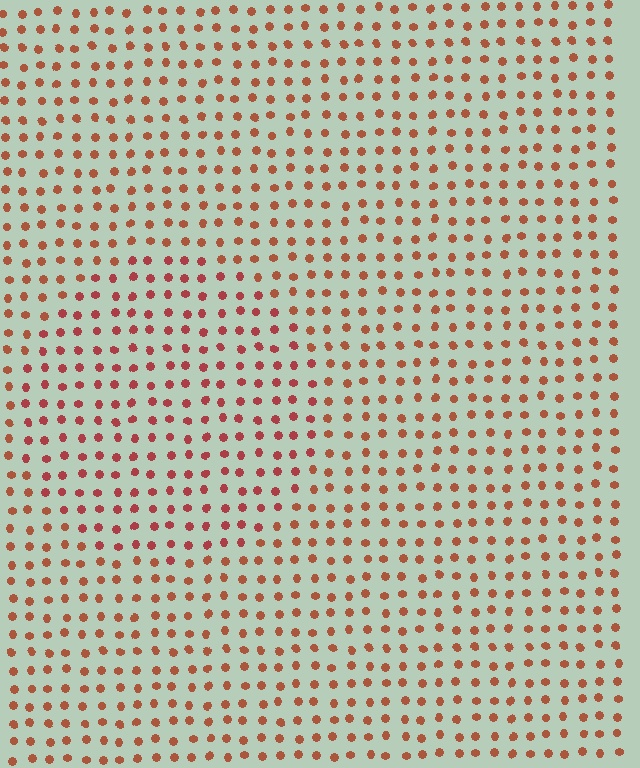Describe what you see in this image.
The image is filled with small brown elements in a uniform arrangement. A circle-shaped region is visible where the elements are tinted to a slightly different hue, forming a subtle color boundary.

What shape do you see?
I see a circle.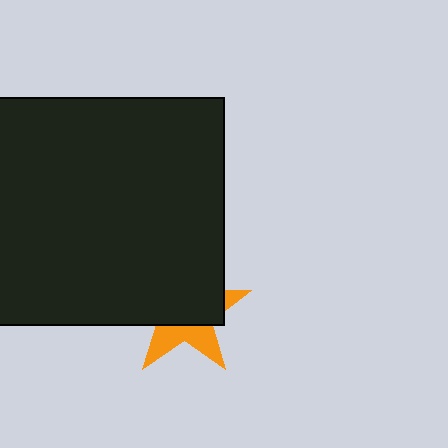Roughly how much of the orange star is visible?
A small part of it is visible (roughly 37%).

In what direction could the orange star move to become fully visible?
The orange star could move down. That would shift it out from behind the black square entirely.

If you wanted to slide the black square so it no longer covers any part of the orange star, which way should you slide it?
Slide it up — that is the most direct way to separate the two shapes.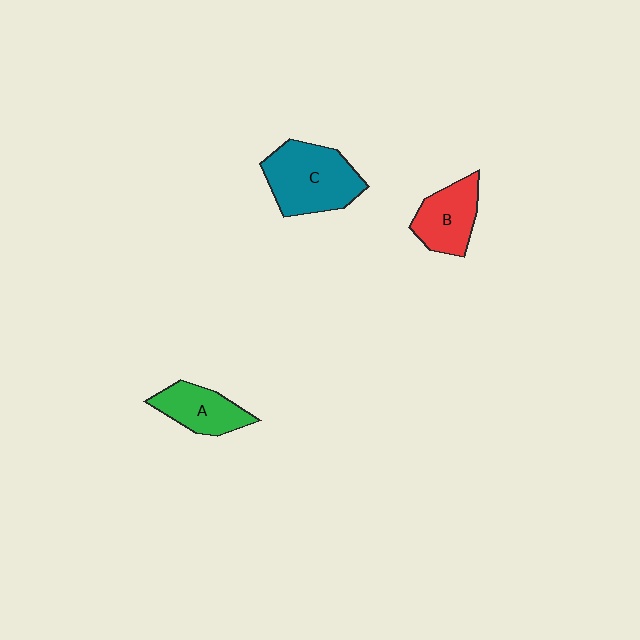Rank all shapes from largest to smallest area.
From largest to smallest: C (teal), B (red), A (green).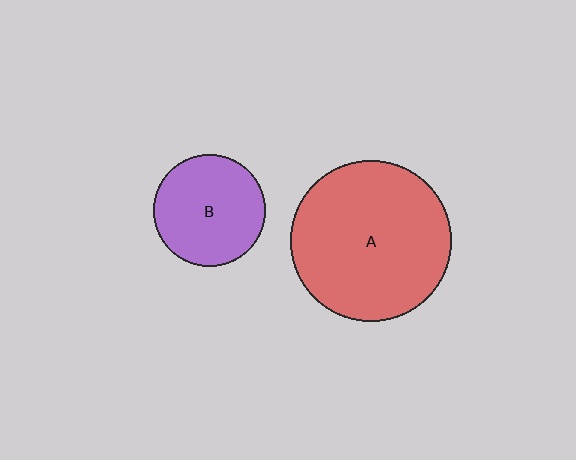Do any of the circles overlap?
No, none of the circles overlap.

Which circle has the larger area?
Circle A (red).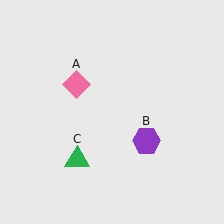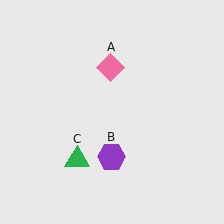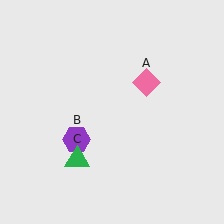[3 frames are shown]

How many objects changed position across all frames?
2 objects changed position: pink diamond (object A), purple hexagon (object B).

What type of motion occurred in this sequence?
The pink diamond (object A), purple hexagon (object B) rotated clockwise around the center of the scene.